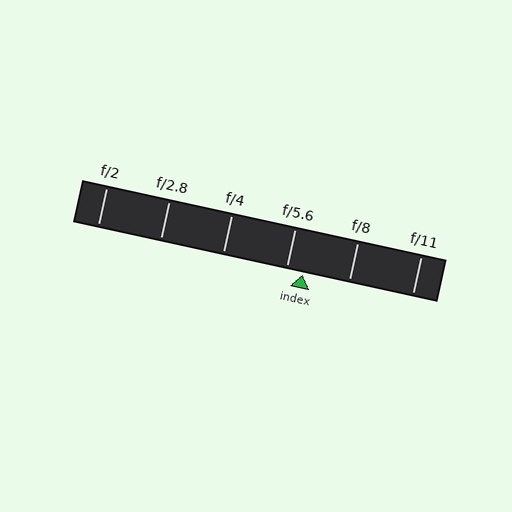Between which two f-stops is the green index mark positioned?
The index mark is between f/5.6 and f/8.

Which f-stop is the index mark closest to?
The index mark is closest to f/5.6.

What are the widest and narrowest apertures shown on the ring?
The widest aperture shown is f/2 and the narrowest is f/11.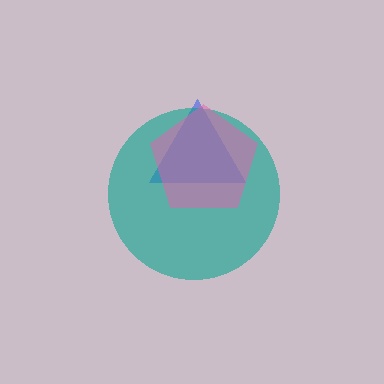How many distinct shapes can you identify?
There are 3 distinct shapes: a blue triangle, a teal circle, a pink pentagon.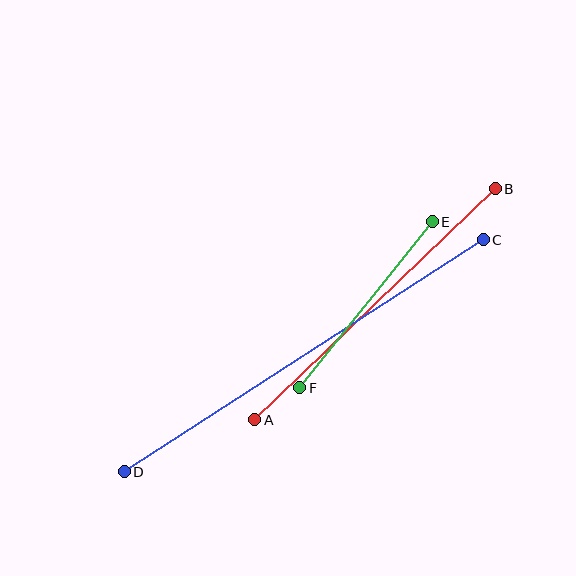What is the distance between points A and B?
The distance is approximately 333 pixels.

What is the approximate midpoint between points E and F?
The midpoint is at approximately (366, 305) pixels.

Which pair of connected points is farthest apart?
Points C and D are farthest apart.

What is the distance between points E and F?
The distance is approximately 213 pixels.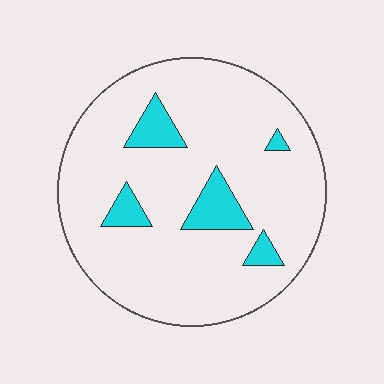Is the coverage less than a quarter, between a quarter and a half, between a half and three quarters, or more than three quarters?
Less than a quarter.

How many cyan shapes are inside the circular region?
5.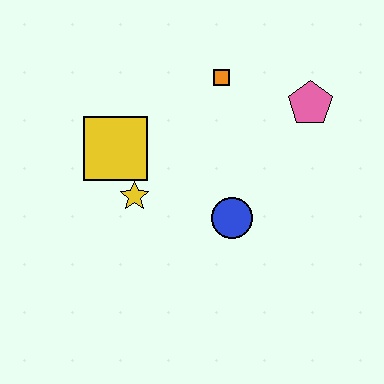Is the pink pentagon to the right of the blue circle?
Yes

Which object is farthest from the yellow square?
The pink pentagon is farthest from the yellow square.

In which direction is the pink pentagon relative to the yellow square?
The pink pentagon is to the right of the yellow square.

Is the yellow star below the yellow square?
Yes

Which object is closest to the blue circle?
The yellow star is closest to the blue circle.